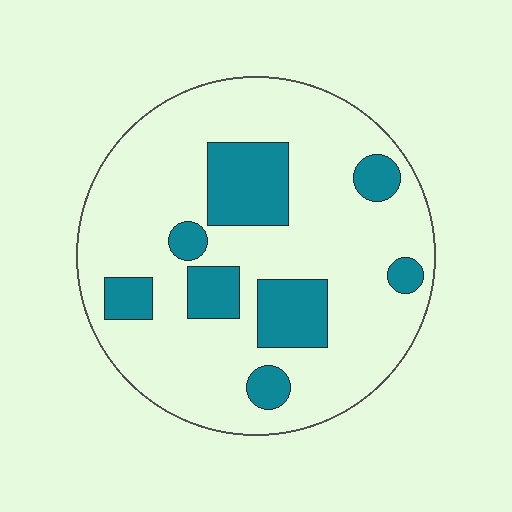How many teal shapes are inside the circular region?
8.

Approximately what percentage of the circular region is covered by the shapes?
Approximately 20%.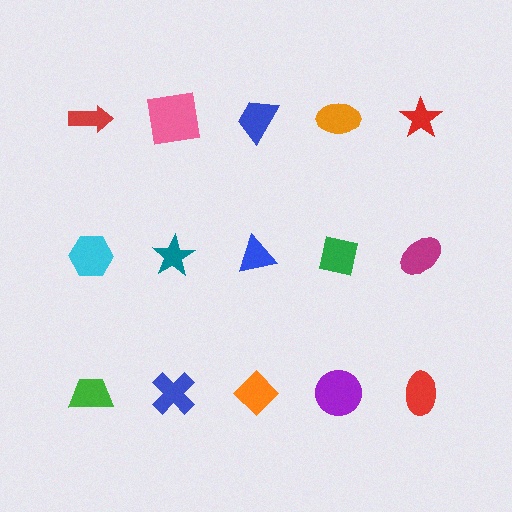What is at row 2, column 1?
A cyan hexagon.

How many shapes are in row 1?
5 shapes.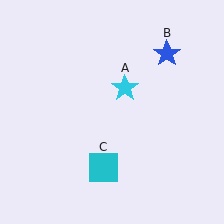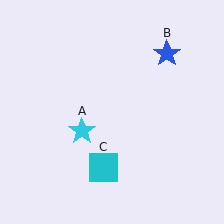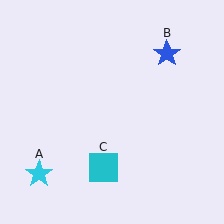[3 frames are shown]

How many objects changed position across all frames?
1 object changed position: cyan star (object A).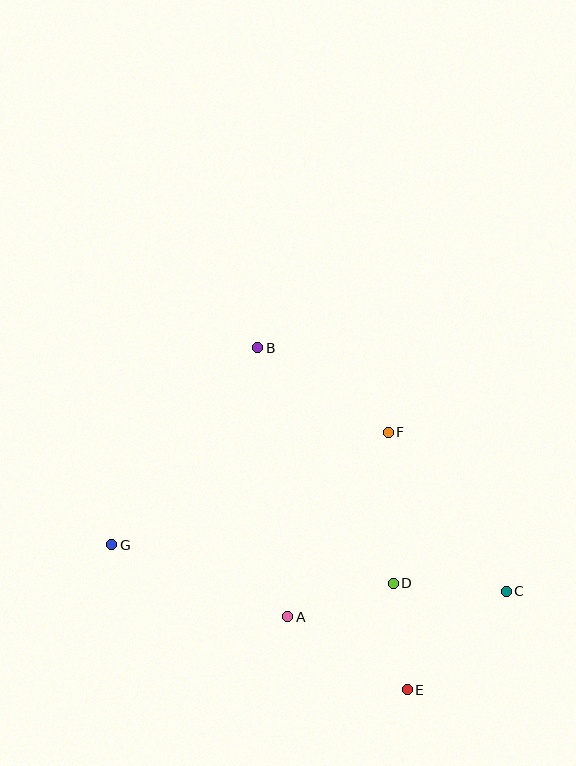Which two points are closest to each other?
Points D and E are closest to each other.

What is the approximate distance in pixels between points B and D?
The distance between B and D is approximately 272 pixels.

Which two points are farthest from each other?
Points C and G are farthest from each other.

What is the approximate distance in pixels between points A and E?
The distance between A and E is approximately 140 pixels.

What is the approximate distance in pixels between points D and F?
The distance between D and F is approximately 151 pixels.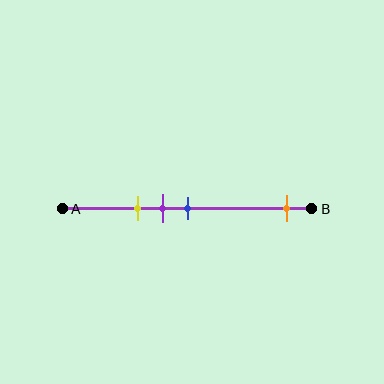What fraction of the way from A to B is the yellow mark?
The yellow mark is approximately 30% (0.3) of the way from A to B.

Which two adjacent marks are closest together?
The purple and blue marks are the closest adjacent pair.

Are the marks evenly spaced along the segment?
No, the marks are not evenly spaced.